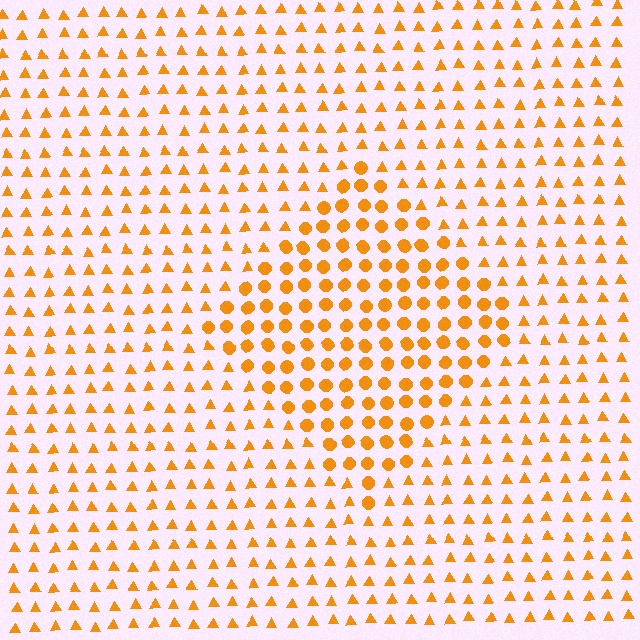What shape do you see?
I see a diamond.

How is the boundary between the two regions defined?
The boundary is defined by a change in element shape: circles inside vs. triangles outside. All elements share the same color and spacing.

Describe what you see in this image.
The image is filled with small orange elements arranged in a uniform grid. A diamond-shaped region contains circles, while the surrounding area contains triangles. The boundary is defined purely by the change in element shape.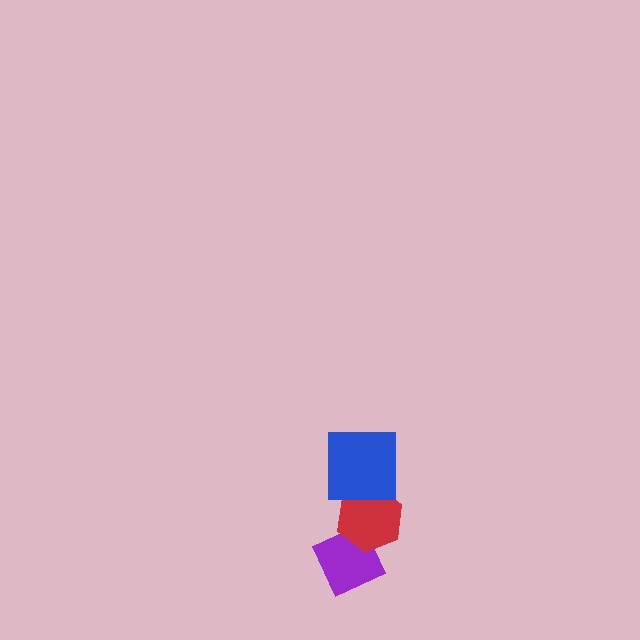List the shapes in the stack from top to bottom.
From top to bottom: the blue square, the red hexagon, the purple diamond.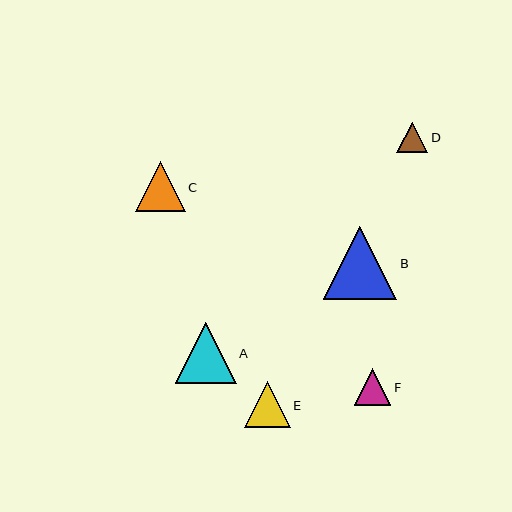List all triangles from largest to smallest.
From largest to smallest: B, A, C, E, F, D.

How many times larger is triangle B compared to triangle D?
Triangle B is approximately 2.4 times the size of triangle D.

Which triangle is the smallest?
Triangle D is the smallest with a size of approximately 31 pixels.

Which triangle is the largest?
Triangle B is the largest with a size of approximately 73 pixels.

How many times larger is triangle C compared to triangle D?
Triangle C is approximately 1.6 times the size of triangle D.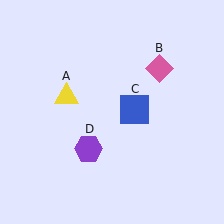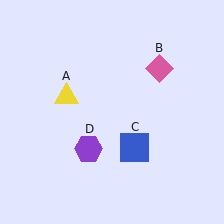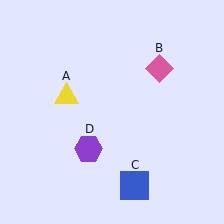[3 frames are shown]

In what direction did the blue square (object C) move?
The blue square (object C) moved down.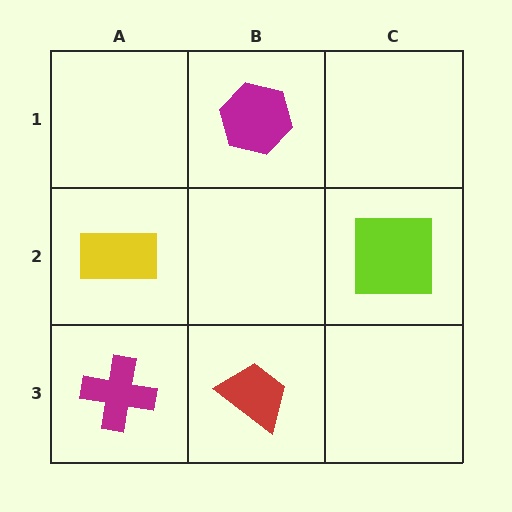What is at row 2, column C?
A lime square.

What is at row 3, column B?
A red trapezoid.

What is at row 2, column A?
A yellow rectangle.